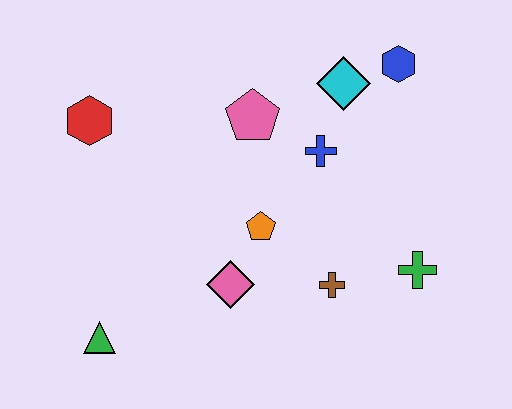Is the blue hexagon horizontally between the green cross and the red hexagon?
Yes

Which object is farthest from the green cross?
The red hexagon is farthest from the green cross.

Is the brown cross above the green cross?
No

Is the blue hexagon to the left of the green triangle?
No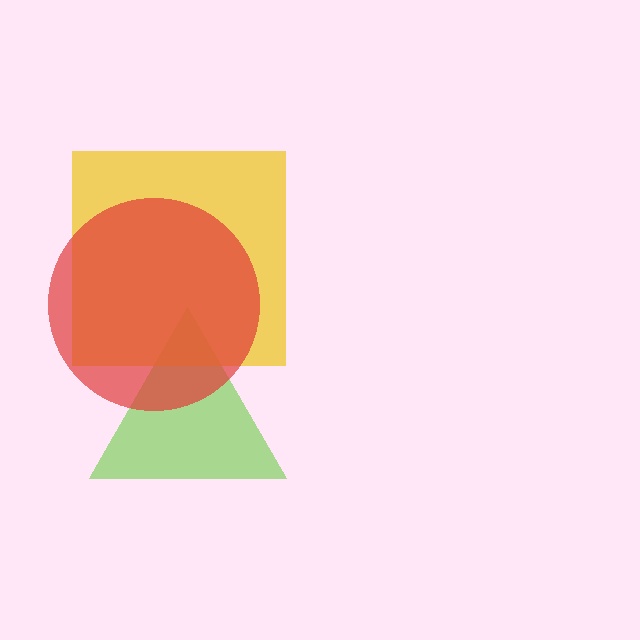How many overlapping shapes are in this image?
There are 3 overlapping shapes in the image.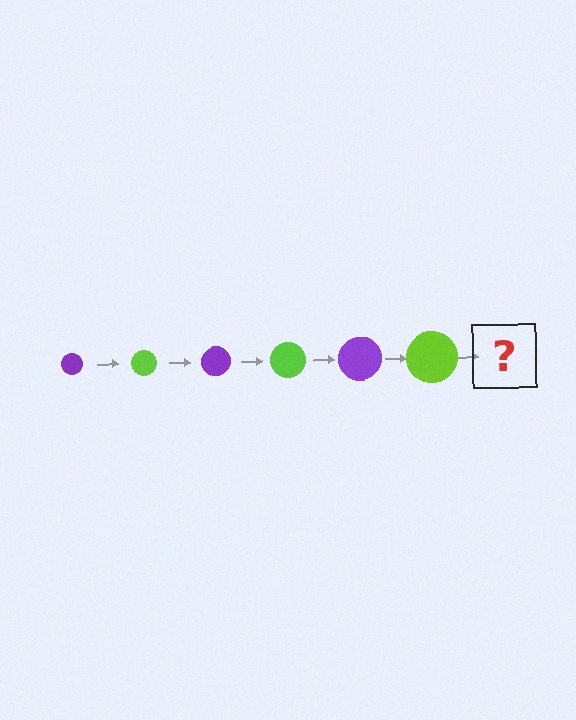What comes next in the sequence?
The next element should be a purple circle, larger than the previous one.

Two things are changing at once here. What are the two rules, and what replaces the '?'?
The two rules are that the circle grows larger each step and the color cycles through purple and lime. The '?' should be a purple circle, larger than the previous one.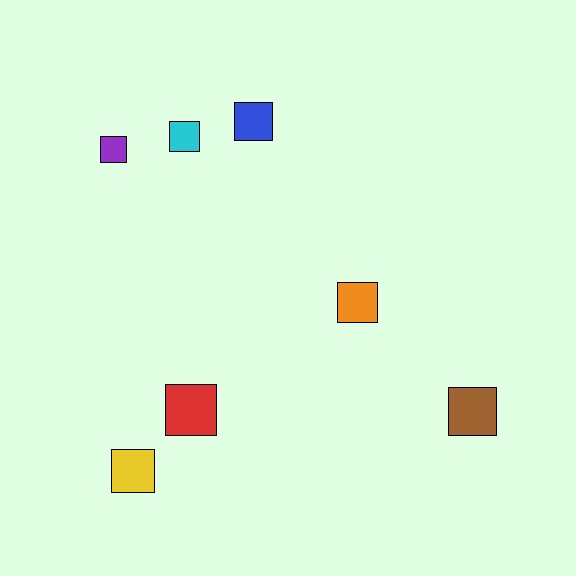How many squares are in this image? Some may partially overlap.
There are 7 squares.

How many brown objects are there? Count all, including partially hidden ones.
There is 1 brown object.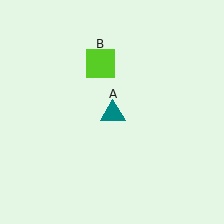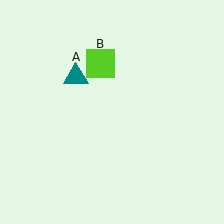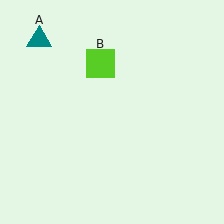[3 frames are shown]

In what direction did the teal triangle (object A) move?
The teal triangle (object A) moved up and to the left.